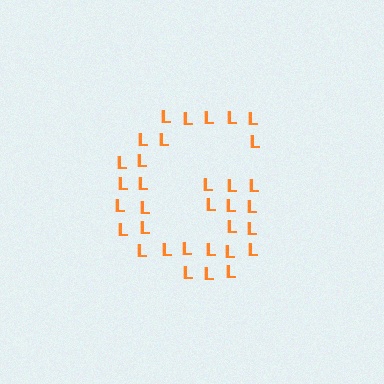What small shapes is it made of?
It is made of small letter L's.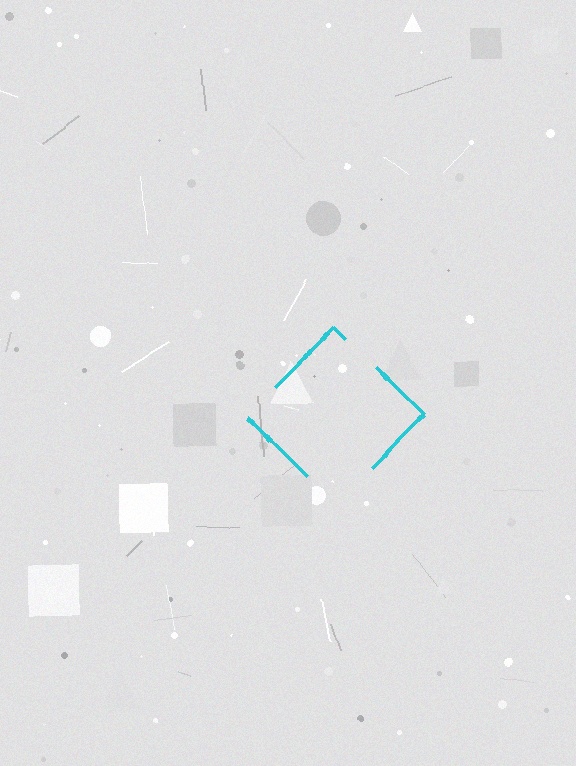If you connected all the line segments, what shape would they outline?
They would outline a diamond.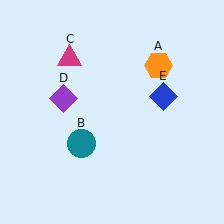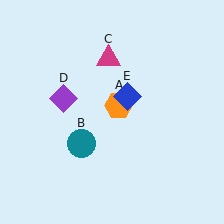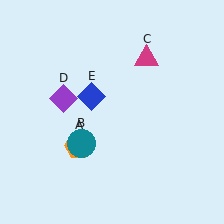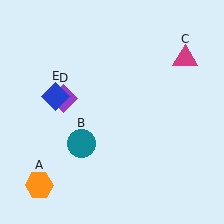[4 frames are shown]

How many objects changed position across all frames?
3 objects changed position: orange hexagon (object A), magenta triangle (object C), blue diamond (object E).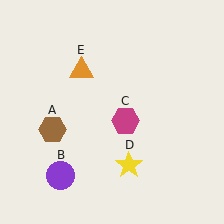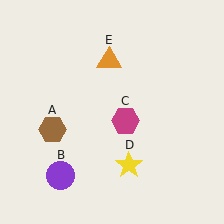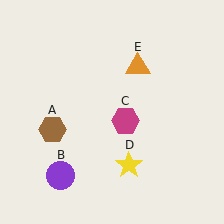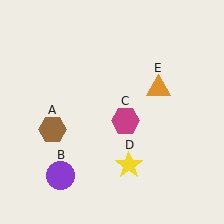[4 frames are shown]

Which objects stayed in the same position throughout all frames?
Brown hexagon (object A) and purple circle (object B) and magenta hexagon (object C) and yellow star (object D) remained stationary.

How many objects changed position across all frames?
1 object changed position: orange triangle (object E).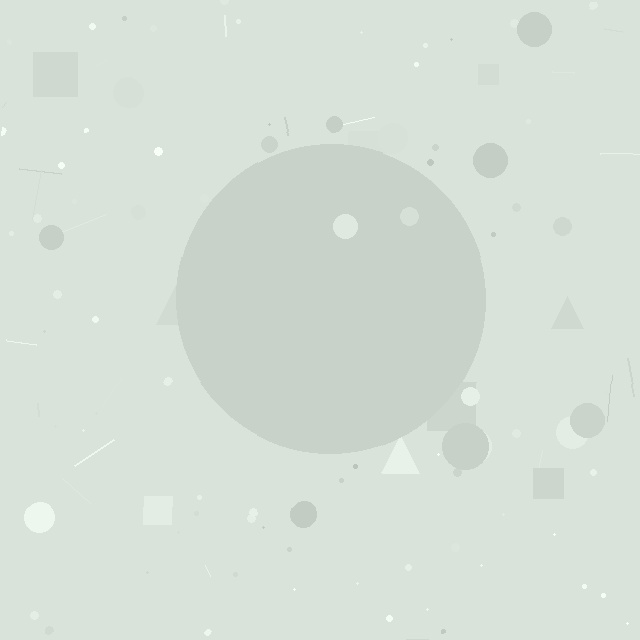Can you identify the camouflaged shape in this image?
The camouflaged shape is a circle.